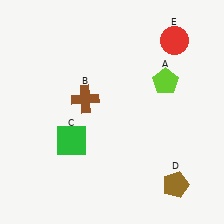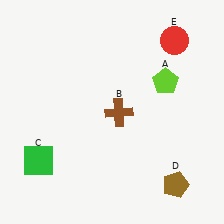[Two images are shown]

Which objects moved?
The objects that moved are: the brown cross (B), the green square (C).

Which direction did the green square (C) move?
The green square (C) moved left.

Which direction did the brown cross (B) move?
The brown cross (B) moved right.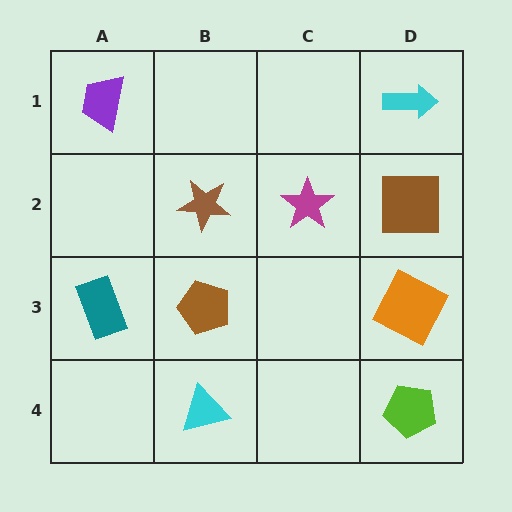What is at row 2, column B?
A brown star.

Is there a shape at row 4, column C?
No, that cell is empty.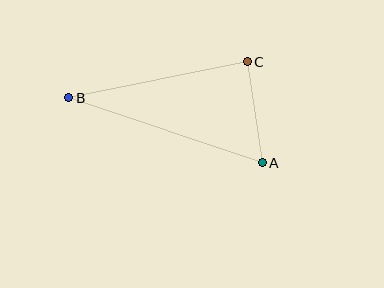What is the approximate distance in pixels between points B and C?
The distance between B and C is approximately 182 pixels.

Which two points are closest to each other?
Points A and C are closest to each other.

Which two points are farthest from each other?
Points A and B are farthest from each other.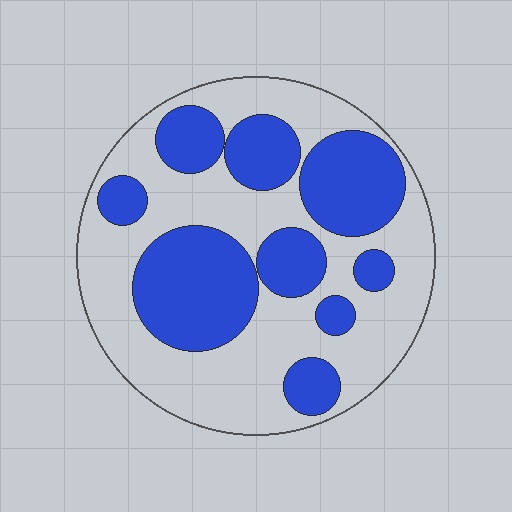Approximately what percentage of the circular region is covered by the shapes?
Approximately 40%.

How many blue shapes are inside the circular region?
9.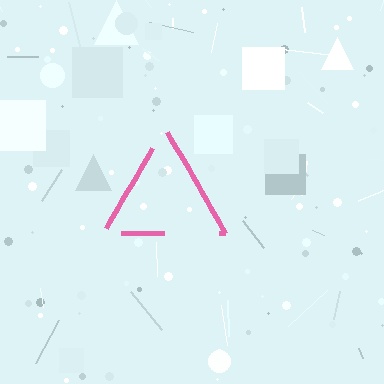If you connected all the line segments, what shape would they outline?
They would outline a triangle.